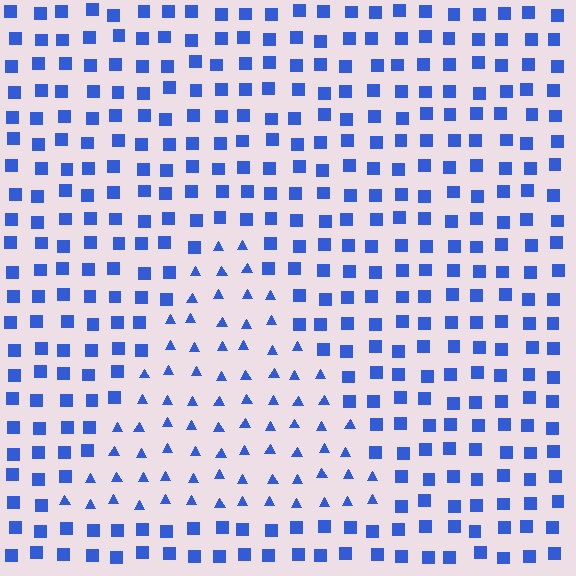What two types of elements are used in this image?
The image uses triangles inside the triangle region and squares outside it.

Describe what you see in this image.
The image is filled with small blue elements arranged in a uniform grid. A triangle-shaped region contains triangles, while the surrounding area contains squares. The boundary is defined purely by the change in element shape.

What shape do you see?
I see a triangle.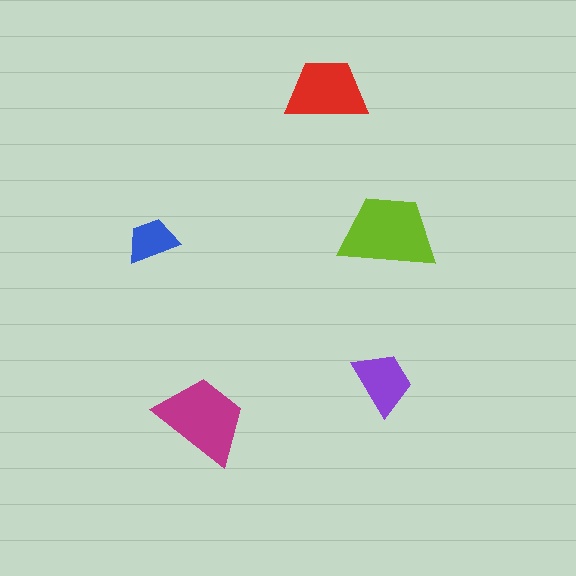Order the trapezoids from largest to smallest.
the lime one, the magenta one, the red one, the purple one, the blue one.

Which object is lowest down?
The magenta trapezoid is bottommost.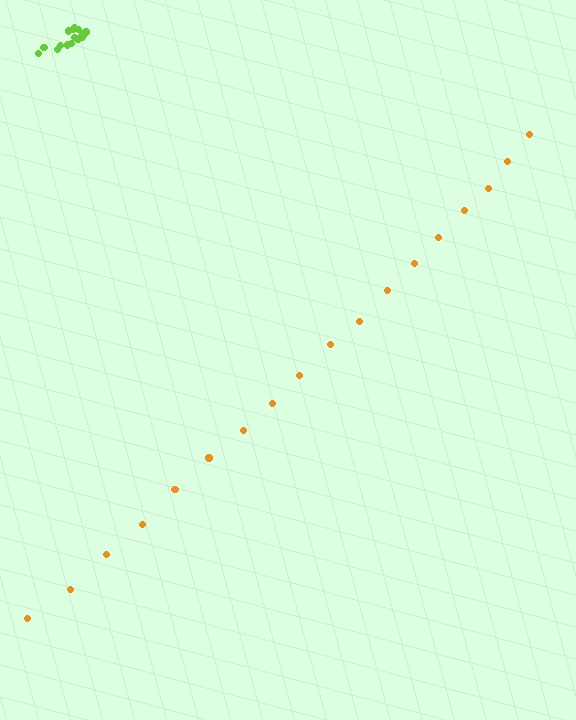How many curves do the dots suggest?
There are 2 distinct paths.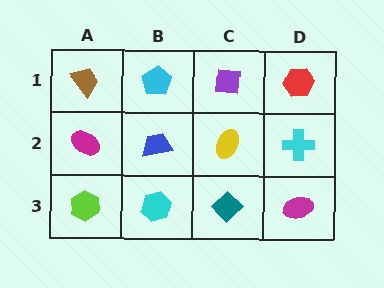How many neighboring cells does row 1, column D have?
2.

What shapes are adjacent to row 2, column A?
A brown trapezoid (row 1, column A), a lime hexagon (row 3, column A), a blue trapezoid (row 2, column B).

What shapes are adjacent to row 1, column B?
A blue trapezoid (row 2, column B), a brown trapezoid (row 1, column A), a purple square (row 1, column C).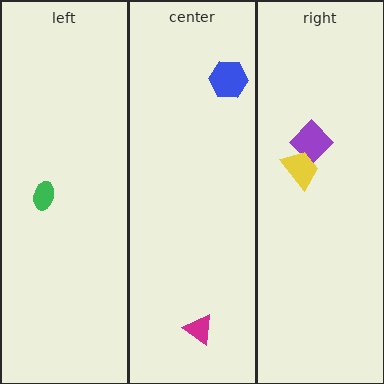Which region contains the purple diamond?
The right region.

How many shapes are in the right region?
2.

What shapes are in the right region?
The purple diamond, the yellow trapezoid.